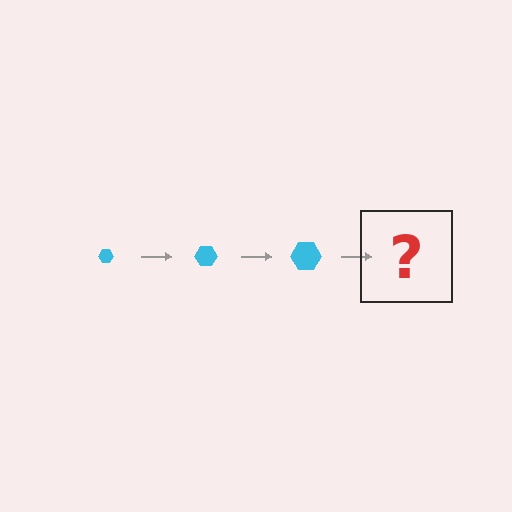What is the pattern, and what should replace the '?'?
The pattern is that the hexagon gets progressively larger each step. The '?' should be a cyan hexagon, larger than the previous one.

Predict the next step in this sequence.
The next step is a cyan hexagon, larger than the previous one.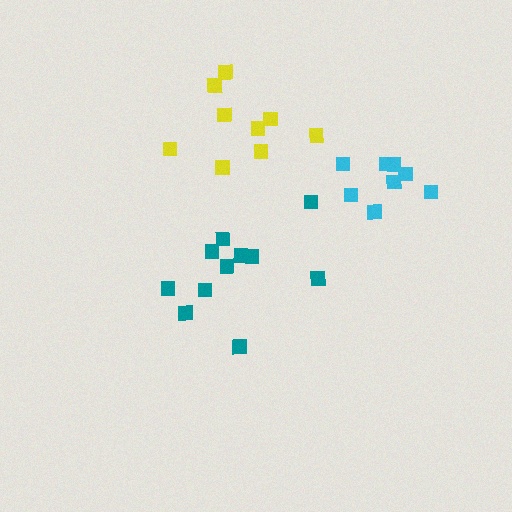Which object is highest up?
The yellow cluster is topmost.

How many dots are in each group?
Group 1: 11 dots, Group 2: 8 dots, Group 3: 9 dots (28 total).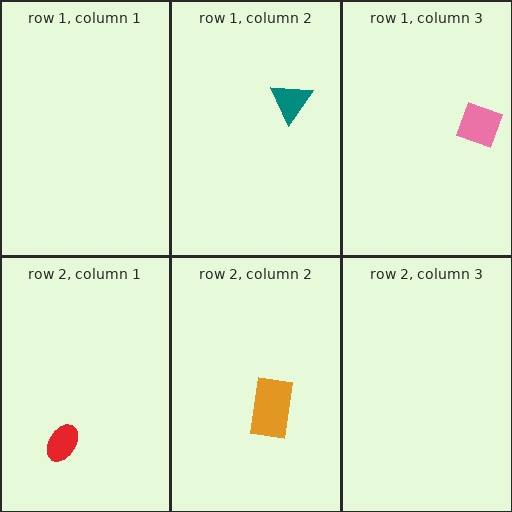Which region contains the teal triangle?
The row 1, column 2 region.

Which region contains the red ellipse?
The row 2, column 1 region.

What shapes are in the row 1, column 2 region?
The teal triangle.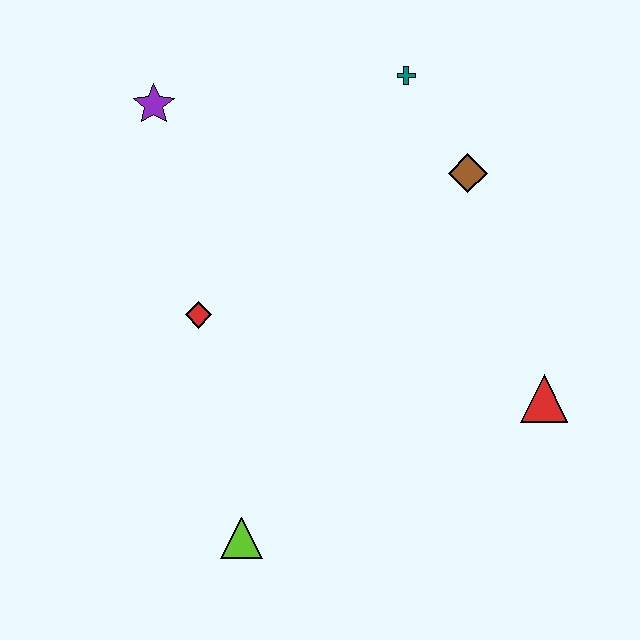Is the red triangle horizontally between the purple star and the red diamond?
No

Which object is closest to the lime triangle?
The red diamond is closest to the lime triangle.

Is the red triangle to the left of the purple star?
No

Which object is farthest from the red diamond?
The red triangle is farthest from the red diamond.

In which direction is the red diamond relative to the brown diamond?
The red diamond is to the left of the brown diamond.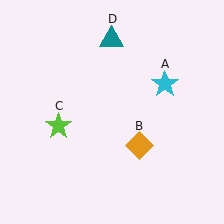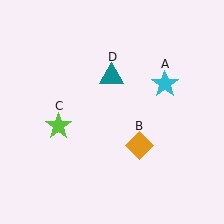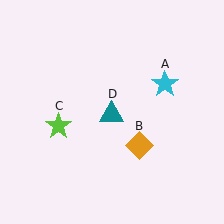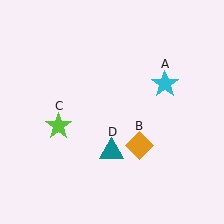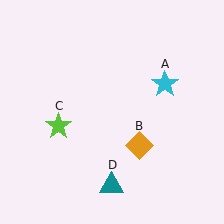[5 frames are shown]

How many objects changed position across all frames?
1 object changed position: teal triangle (object D).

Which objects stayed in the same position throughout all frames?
Cyan star (object A) and orange diamond (object B) and lime star (object C) remained stationary.